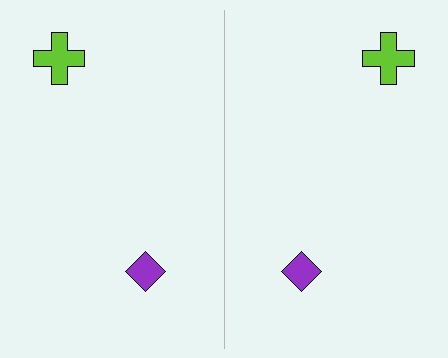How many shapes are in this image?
There are 4 shapes in this image.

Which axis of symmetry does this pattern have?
The pattern has a vertical axis of symmetry running through the center of the image.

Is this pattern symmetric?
Yes, this pattern has bilateral (reflection) symmetry.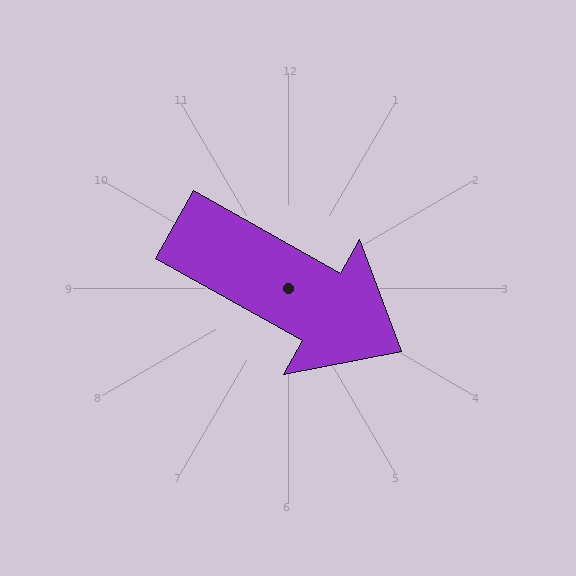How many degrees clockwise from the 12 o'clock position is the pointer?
Approximately 119 degrees.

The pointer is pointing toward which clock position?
Roughly 4 o'clock.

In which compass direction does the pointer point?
Southeast.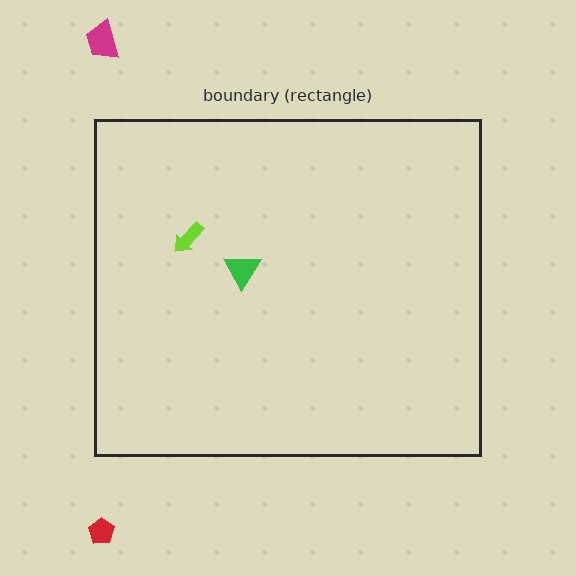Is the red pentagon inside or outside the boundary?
Outside.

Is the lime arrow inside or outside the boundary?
Inside.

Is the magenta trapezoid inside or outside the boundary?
Outside.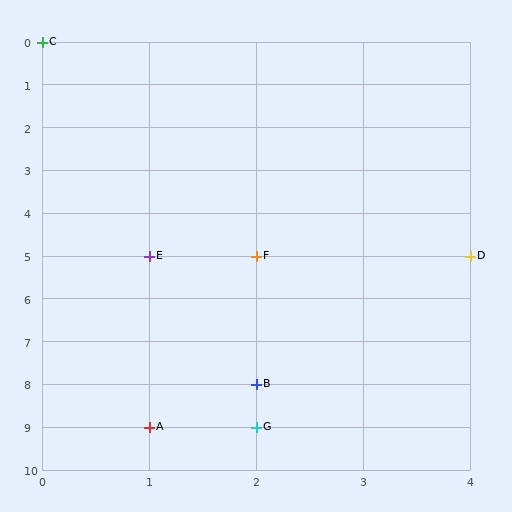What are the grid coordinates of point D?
Point D is at grid coordinates (4, 5).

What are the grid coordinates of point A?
Point A is at grid coordinates (1, 9).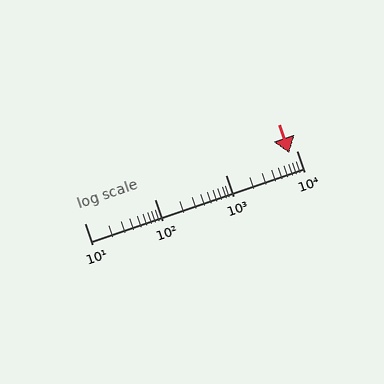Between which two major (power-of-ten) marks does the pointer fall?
The pointer is between 1000 and 10000.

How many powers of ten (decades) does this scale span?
The scale spans 3 decades, from 10 to 10000.